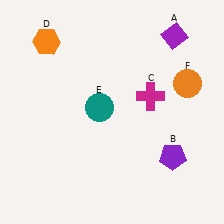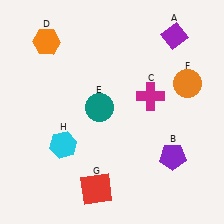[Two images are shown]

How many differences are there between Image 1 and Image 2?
There are 2 differences between the two images.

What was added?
A red square (G), a cyan hexagon (H) were added in Image 2.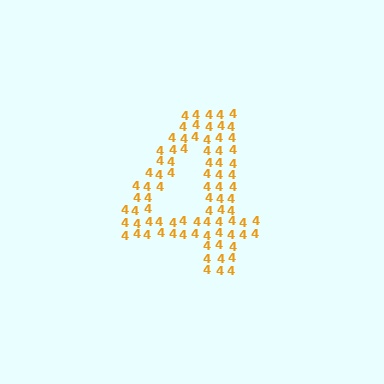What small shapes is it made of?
It is made of small digit 4's.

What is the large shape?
The large shape is the digit 4.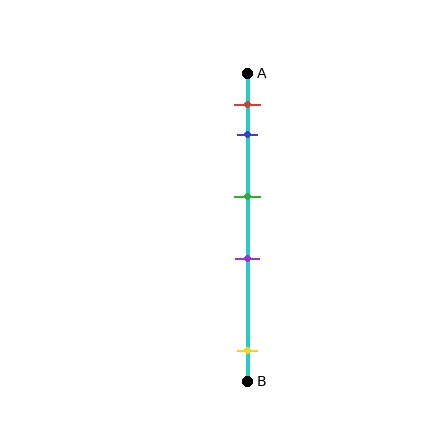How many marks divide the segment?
There are 5 marks dividing the segment.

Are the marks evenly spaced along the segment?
No, the marks are not evenly spaced.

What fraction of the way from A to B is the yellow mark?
The yellow mark is approximately 90% (0.9) of the way from A to B.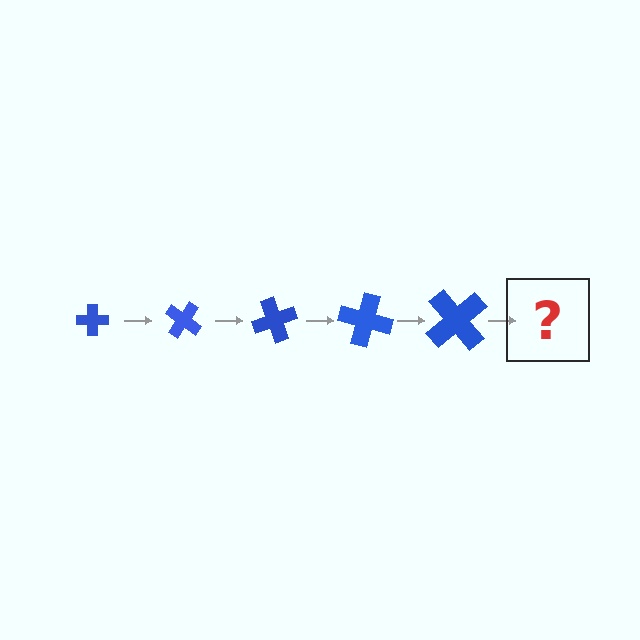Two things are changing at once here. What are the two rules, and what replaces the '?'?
The two rules are that the cross grows larger each step and it rotates 35 degrees each step. The '?' should be a cross, larger than the previous one and rotated 175 degrees from the start.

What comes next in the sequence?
The next element should be a cross, larger than the previous one and rotated 175 degrees from the start.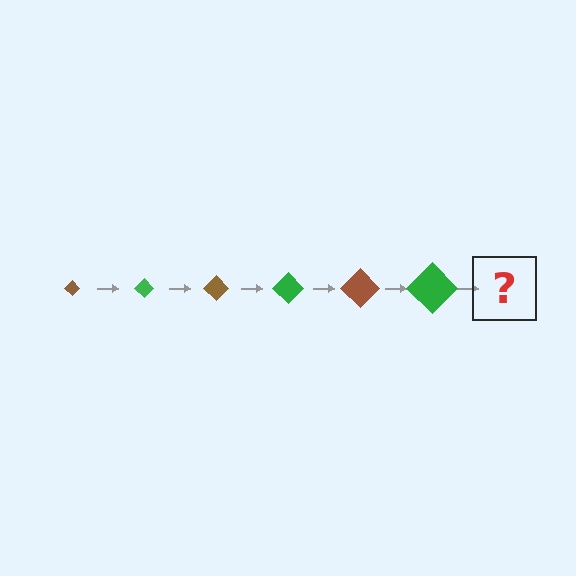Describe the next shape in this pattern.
It should be a brown diamond, larger than the previous one.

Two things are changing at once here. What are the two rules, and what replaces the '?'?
The two rules are that the diamond grows larger each step and the color cycles through brown and green. The '?' should be a brown diamond, larger than the previous one.